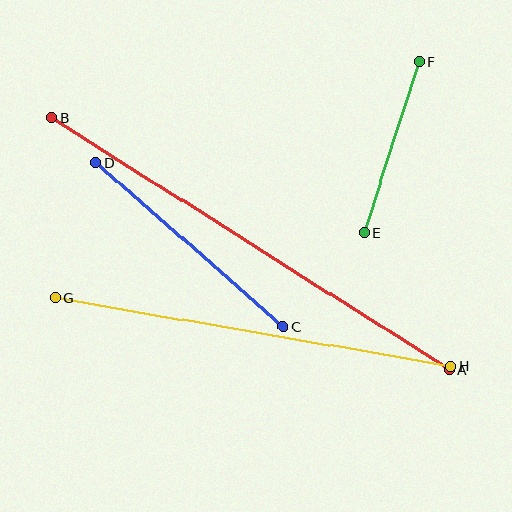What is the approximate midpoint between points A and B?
The midpoint is at approximately (250, 244) pixels.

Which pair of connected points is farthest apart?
Points A and B are farthest apart.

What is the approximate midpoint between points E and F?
The midpoint is at approximately (392, 147) pixels.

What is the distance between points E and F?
The distance is approximately 180 pixels.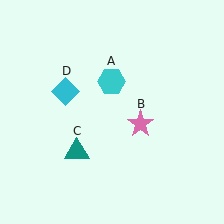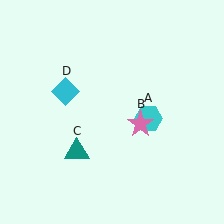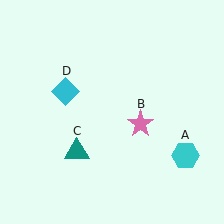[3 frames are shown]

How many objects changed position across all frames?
1 object changed position: cyan hexagon (object A).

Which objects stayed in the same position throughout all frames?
Pink star (object B) and teal triangle (object C) and cyan diamond (object D) remained stationary.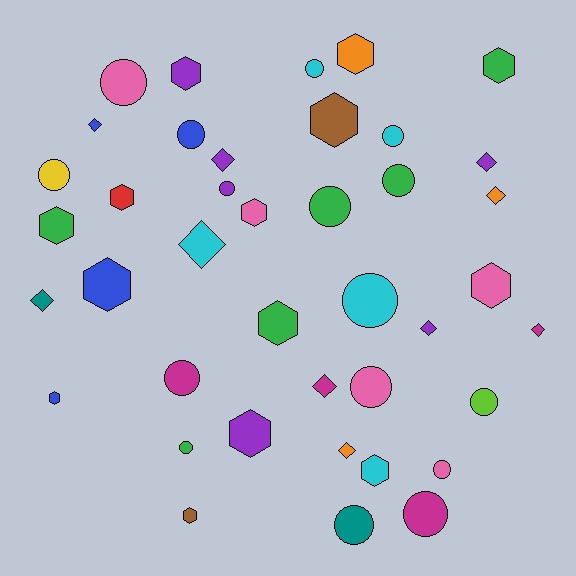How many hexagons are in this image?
There are 14 hexagons.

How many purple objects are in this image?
There are 6 purple objects.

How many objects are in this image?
There are 40 objects.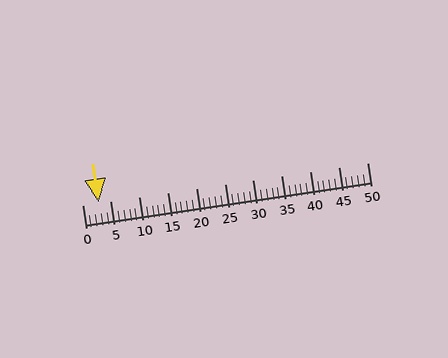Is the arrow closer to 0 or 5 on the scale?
The arrow is closer to 5.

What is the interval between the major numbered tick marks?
The major tick marks are spaced 5 units apart.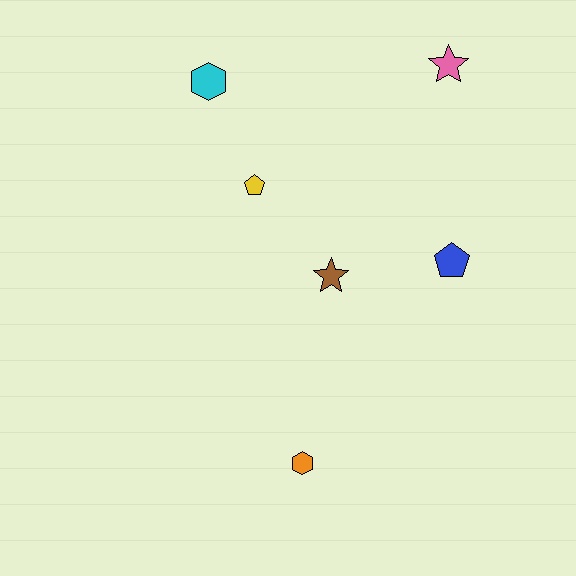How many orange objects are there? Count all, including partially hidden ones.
There is 1 orange object.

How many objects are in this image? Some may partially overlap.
There are 6 objects.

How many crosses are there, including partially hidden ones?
There are no crosses.